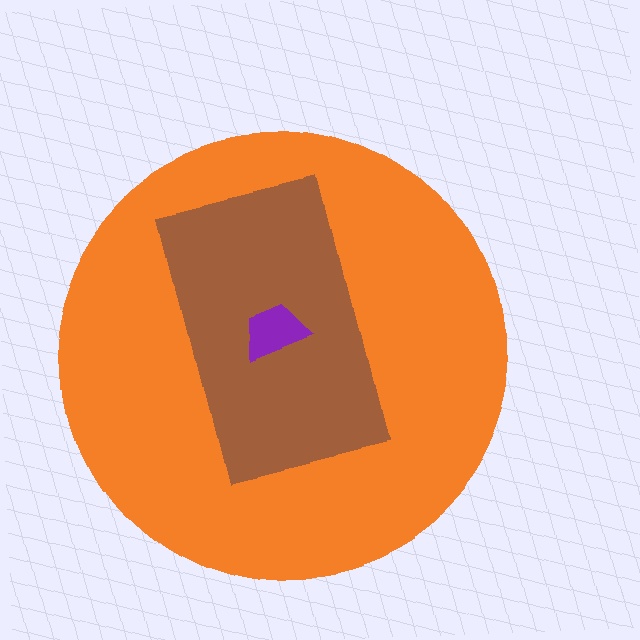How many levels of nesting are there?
3.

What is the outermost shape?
The orange circle.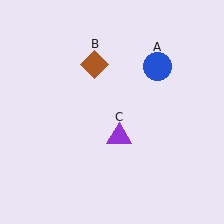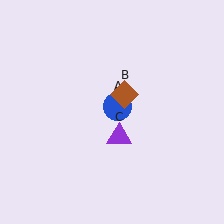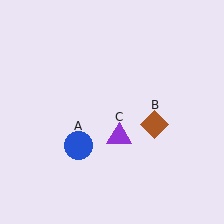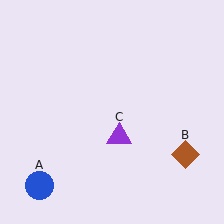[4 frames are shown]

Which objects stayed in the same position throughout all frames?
Purple triangle (object C) remained stationary.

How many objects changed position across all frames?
2 objects changed position: blue circle (object A), brown diamond (object B).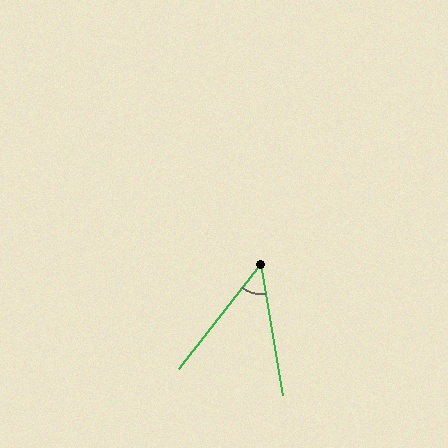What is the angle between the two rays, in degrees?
Approximately 48 degrees.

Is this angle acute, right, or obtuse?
It is acute.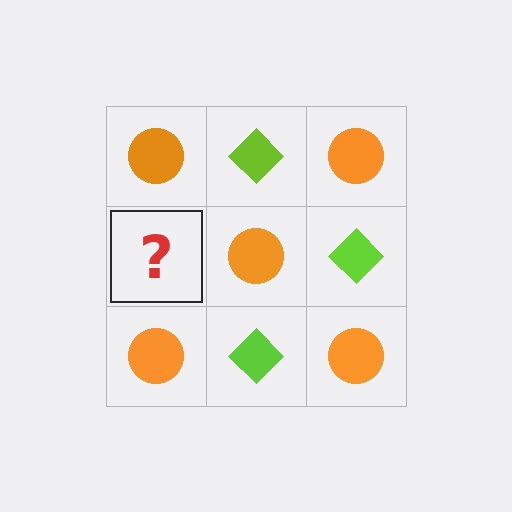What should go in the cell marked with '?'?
The missing cell should contain a lime diamond.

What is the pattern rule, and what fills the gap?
The rule is that it alternates orange circle and lime diamond in a checkerboard pattern. The gap should be filled with a lime diamond.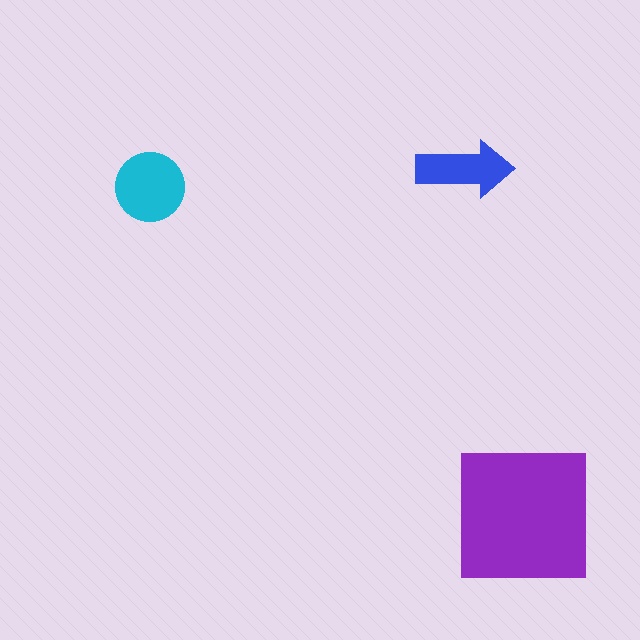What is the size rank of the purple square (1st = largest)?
1st.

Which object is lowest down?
The purple square is bottommost.